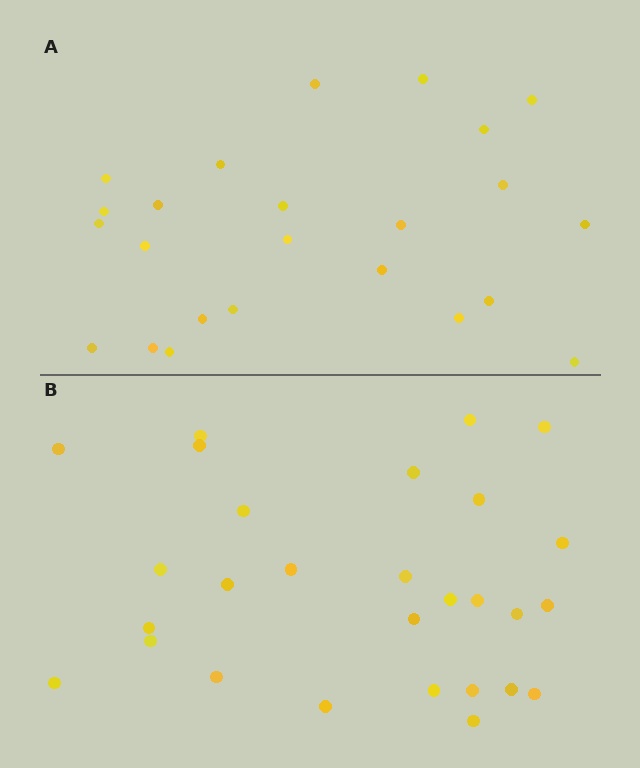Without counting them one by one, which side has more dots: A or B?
Region B (the bottom region) has more dots.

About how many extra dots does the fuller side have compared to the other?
Region B has about 4 more dots than region A.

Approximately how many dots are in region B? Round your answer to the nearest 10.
About 30 dots. (The exact count is 28, which rounds to 30.)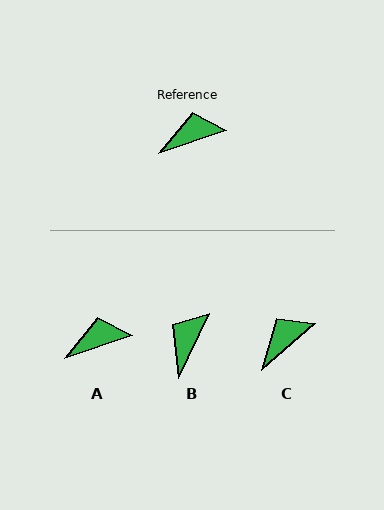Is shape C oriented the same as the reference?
No, it is off by about 22 degrees.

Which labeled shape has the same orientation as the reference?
A.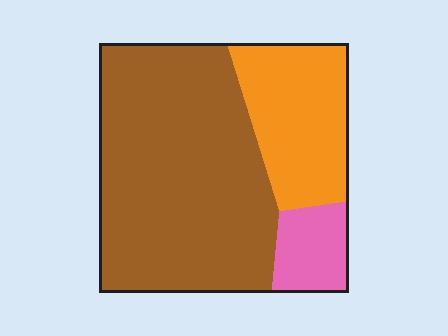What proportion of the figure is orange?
Orange takes up about one quarter (1/4) of the figure.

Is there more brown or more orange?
Brown.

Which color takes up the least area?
Pink, at roughly 10%.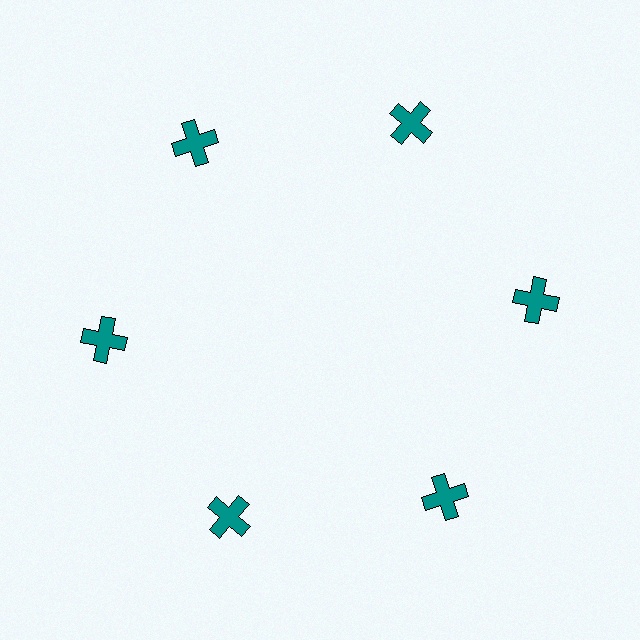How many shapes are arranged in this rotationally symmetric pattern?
There are 6 shapes, arranged in 6 groups of 1.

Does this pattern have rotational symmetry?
Yes, this pattern has 6-fold rotational symmetry. It looks the same after rotating 60 degrees around the center.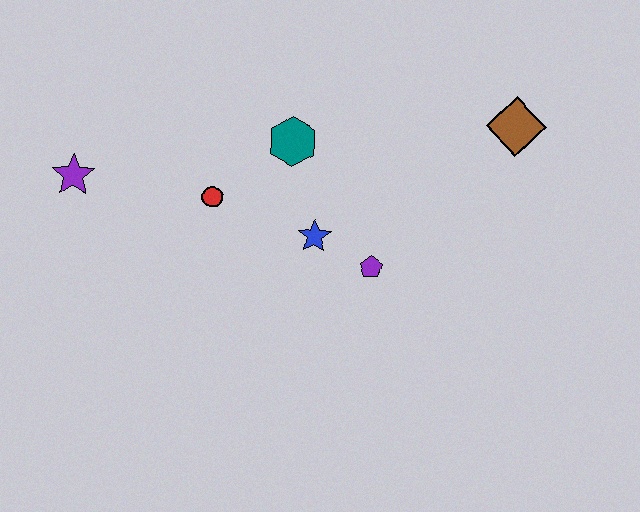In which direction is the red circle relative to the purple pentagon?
The red circle is to the left of the purple pentagon.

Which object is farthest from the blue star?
The purple star is farthest from the blue star.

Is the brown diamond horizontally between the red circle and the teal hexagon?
No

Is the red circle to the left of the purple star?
No